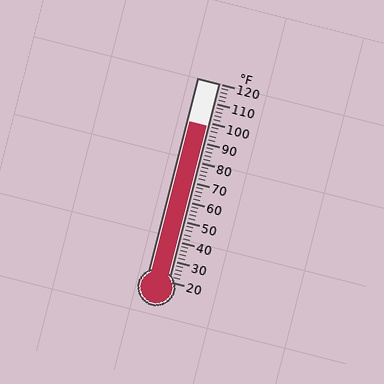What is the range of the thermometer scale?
The thermometer scale ranges from 20°F to 120°F.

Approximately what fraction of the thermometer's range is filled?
The thermometer is filled to approximately 80% of its range.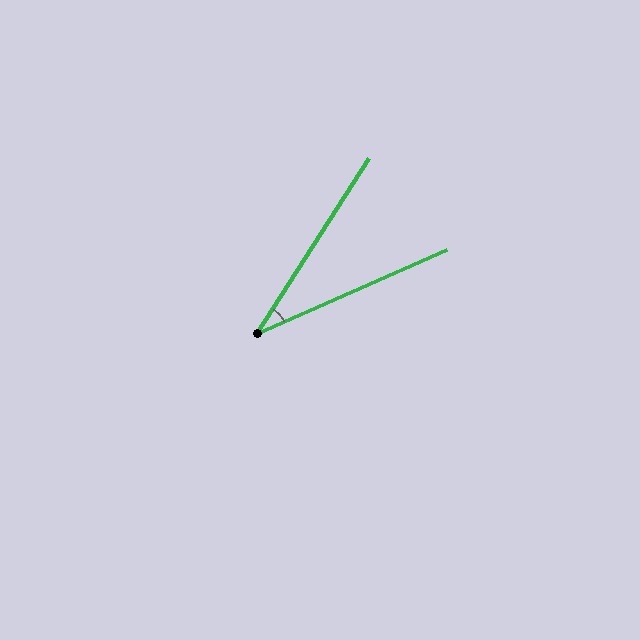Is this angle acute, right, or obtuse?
It is acute.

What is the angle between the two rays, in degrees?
Approximately 33 degrees.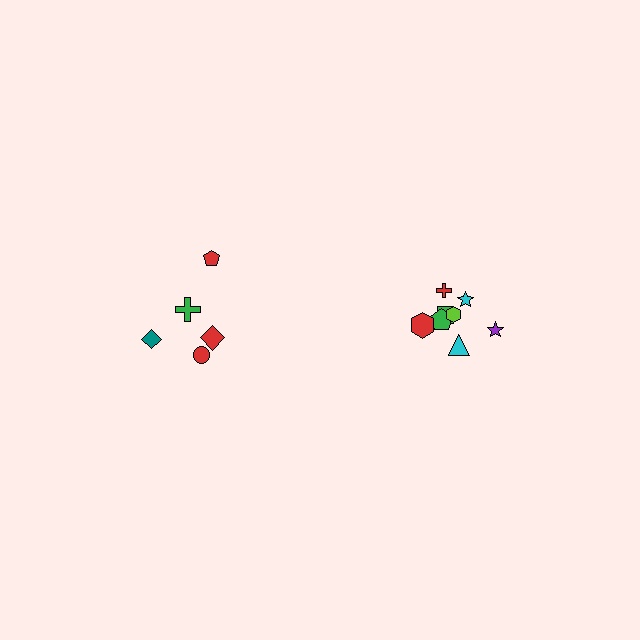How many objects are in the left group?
There are 5 objects.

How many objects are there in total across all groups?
There are 13 objects.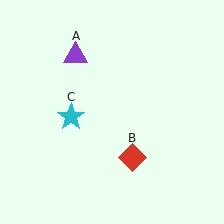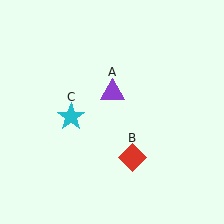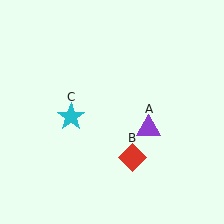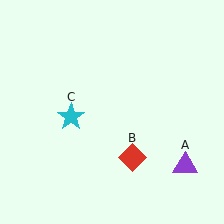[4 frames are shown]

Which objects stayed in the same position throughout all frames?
Red diamond (object B) and cyan star (object C) remained stationary.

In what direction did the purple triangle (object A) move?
The purple triangle (object A) moved down and to the right.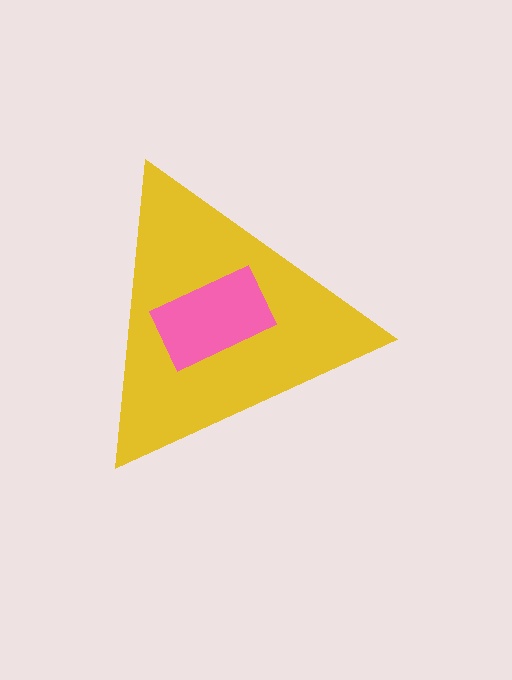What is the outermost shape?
The yellow triangle.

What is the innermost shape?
The pink rectangle.